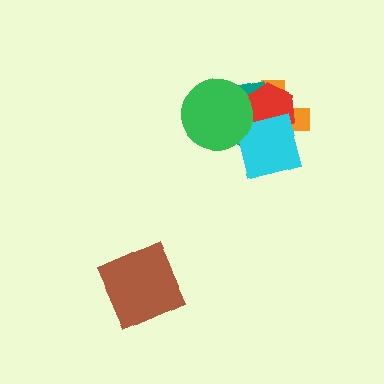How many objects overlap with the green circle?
4 objects overlap with the green circle.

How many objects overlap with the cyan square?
4 objects overlap with the cyan square.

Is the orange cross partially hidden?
Yes, it is partially covered by another shape.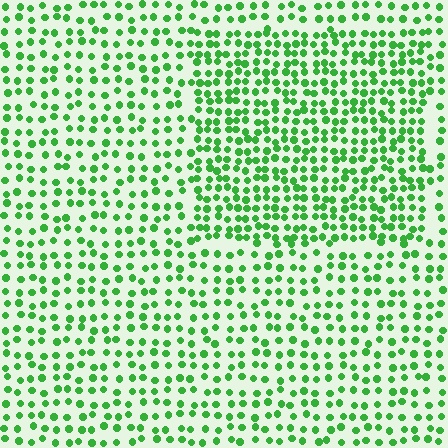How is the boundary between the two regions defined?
The boundary is defined by a change in element density (approximately 1.6x ratio). All elements are the same color, size, and shape.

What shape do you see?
I see a rectangle.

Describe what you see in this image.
The image contains small green elements arranged at two different densities. A rectangle-shaped region is visible where the elements are more densely packed than the surrounding area.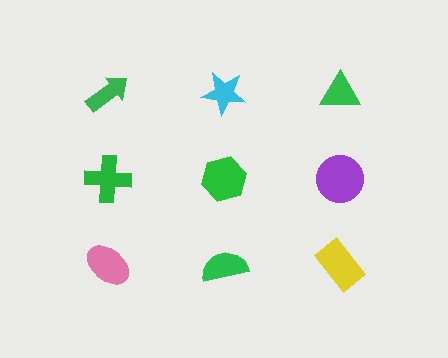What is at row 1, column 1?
A green arrow.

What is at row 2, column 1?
A green cross.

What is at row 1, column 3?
A green triangle.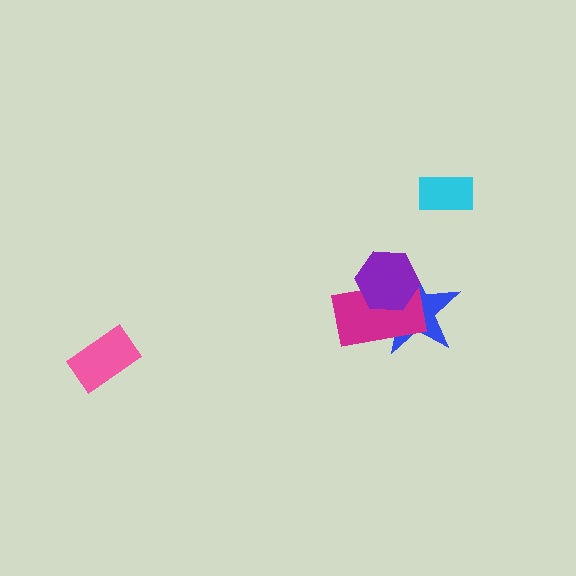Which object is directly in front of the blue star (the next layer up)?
The magenta rectangle is directly in front of the blue star.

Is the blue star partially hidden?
Yes, it is partially covered by another shape.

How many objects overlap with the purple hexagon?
2 objects overlap with the purple hexagon.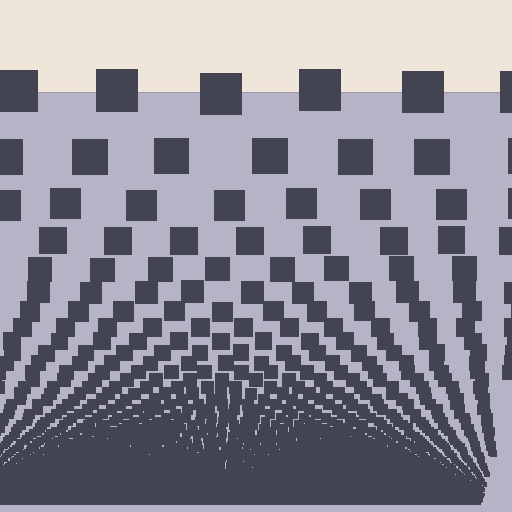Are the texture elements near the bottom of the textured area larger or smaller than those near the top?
Smaller. The gradient is inverted — elements near the bottom are smaller and denser.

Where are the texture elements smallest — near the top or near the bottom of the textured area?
Near the bottom.